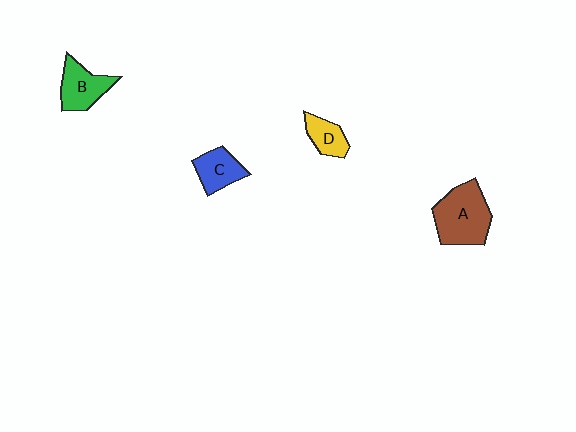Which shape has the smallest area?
Shape D (yellow).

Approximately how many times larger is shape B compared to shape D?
Approximately 1.5 times.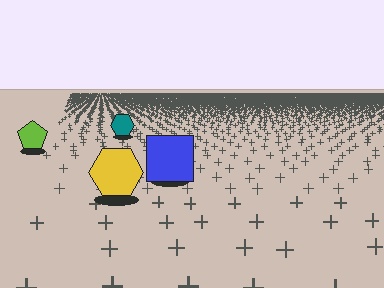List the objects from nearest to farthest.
From nearest to farthest: the yellow hexagon, the blue square, the lime pentagon, the teal hexagon.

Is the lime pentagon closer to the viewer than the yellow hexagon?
No. The yellow hexagon is closer — you can tell from the texture gradient: the ground texture is coarser near it.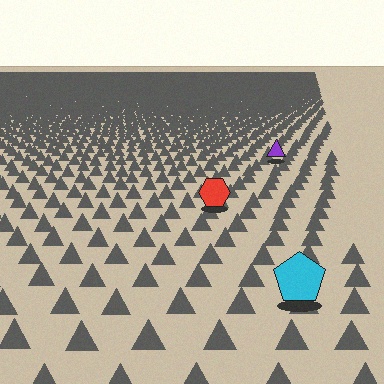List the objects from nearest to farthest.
From nearest to farthest: the cyan pentagon, the red hexagon, the purple triangle.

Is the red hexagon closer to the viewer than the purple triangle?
Yes. The red hexagon is closer — you can tell from the texture gradient: the ground texture is coarser near it.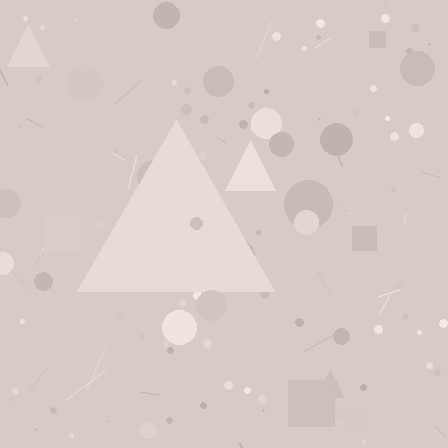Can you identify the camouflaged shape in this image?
The camouflaged shape is a triangle.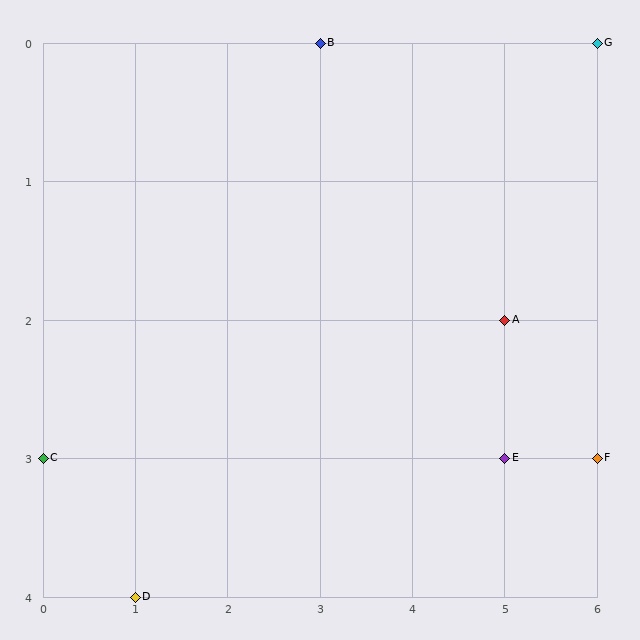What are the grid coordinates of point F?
Point F is at grid coordinates (6, 3).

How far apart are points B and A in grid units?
Points B and A are 2 columns and 2 rows apart (about 2.8 grid units diagonally).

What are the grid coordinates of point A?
Point A is at grid coordinates (5, 2).